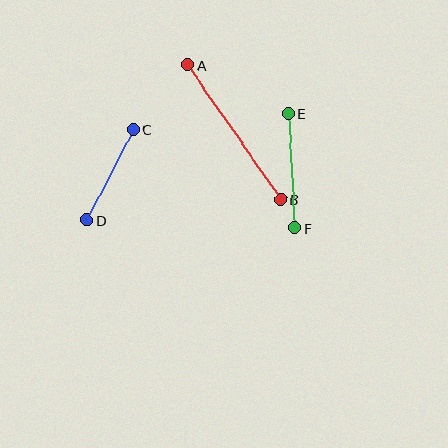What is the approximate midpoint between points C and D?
The midpoint is at approximately (110, 175) pixels.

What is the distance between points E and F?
The distance is approximately 114 pixels.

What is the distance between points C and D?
The distance is approximately 102 pixels.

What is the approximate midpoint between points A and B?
The midpoint is at approximately (234, 132) pixels.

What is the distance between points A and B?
The distance is approximately 164 pixels.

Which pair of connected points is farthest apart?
Points A and B are farthest apart.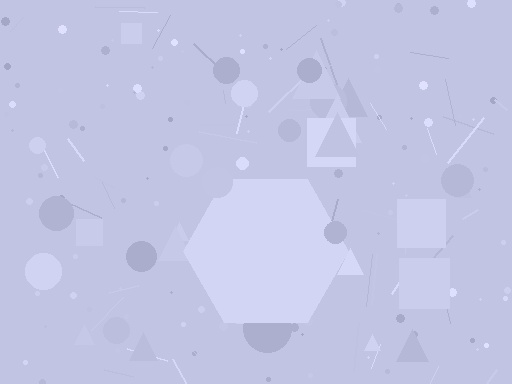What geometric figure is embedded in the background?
A hexagon is embedded in the background.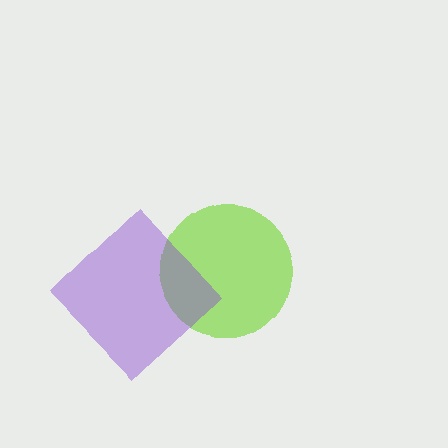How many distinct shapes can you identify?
There are 2 distinct shapes: a lime circle, a purple diamond.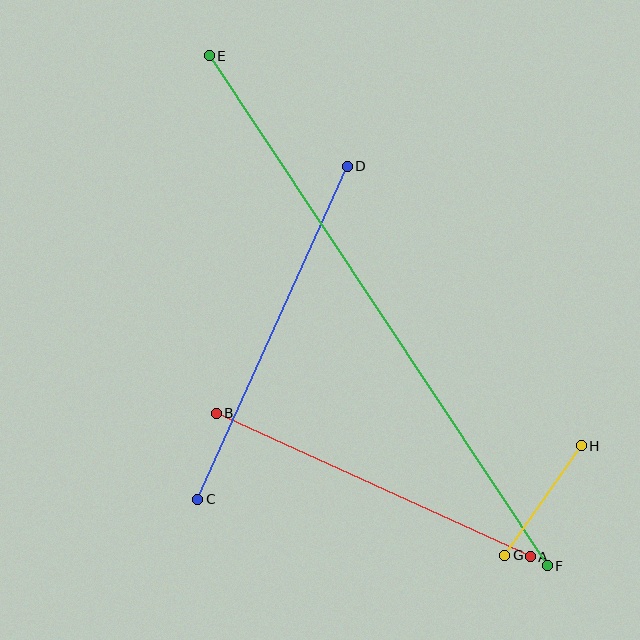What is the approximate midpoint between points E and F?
The midpoint is at approximately (378, 311) pixels.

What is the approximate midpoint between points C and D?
The midpoint is at approximately (273, 333) pixels.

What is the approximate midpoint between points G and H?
The midpoint is at approximately (543, 500) pixels.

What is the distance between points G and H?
The distance is approximately 134 pixels.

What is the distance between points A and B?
The distance is approximately 345 pixels.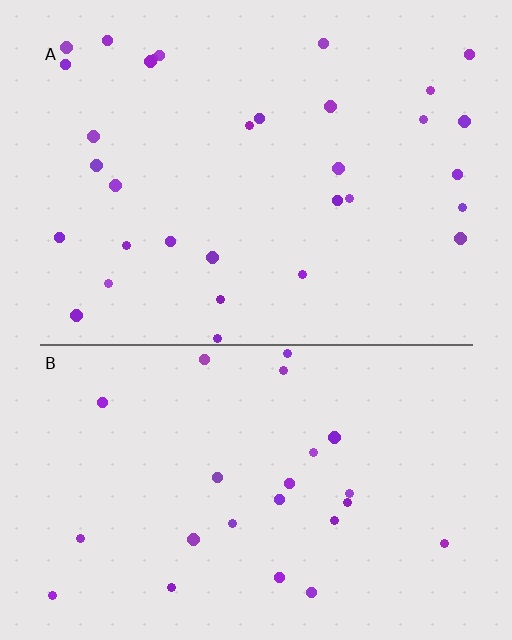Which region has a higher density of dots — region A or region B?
A (the top).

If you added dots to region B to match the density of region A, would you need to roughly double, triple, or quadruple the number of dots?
Approximately double.